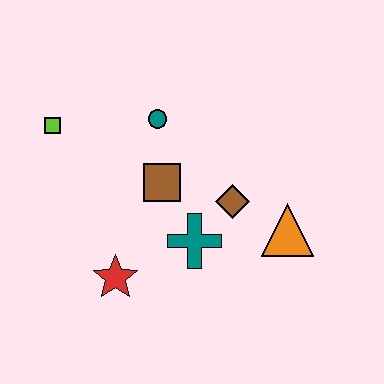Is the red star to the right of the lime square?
Yes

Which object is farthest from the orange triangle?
The lime square is farthest from the orange triangle.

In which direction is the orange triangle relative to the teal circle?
The orange triangle is to the right of the teal circle.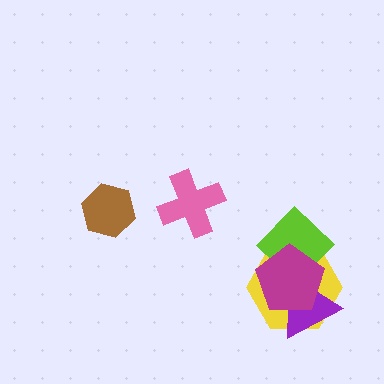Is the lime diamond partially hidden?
Yes, it is partially covered by another shape.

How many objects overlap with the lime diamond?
3 objects overlap with the lime diamond.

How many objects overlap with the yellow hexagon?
3 objects overlap with the yellow hexagon.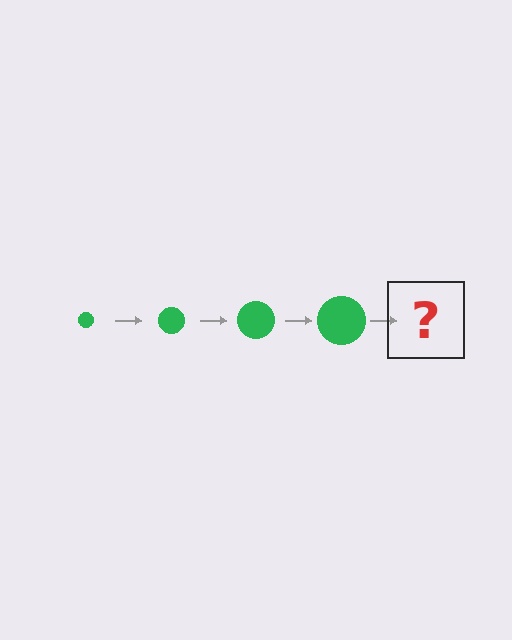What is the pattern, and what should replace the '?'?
The pattern is that the circle gets progressively larger each step. The '?' should be a green circle, larger than the previous one.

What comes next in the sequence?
The next element should be a green circle, larger than the previous one.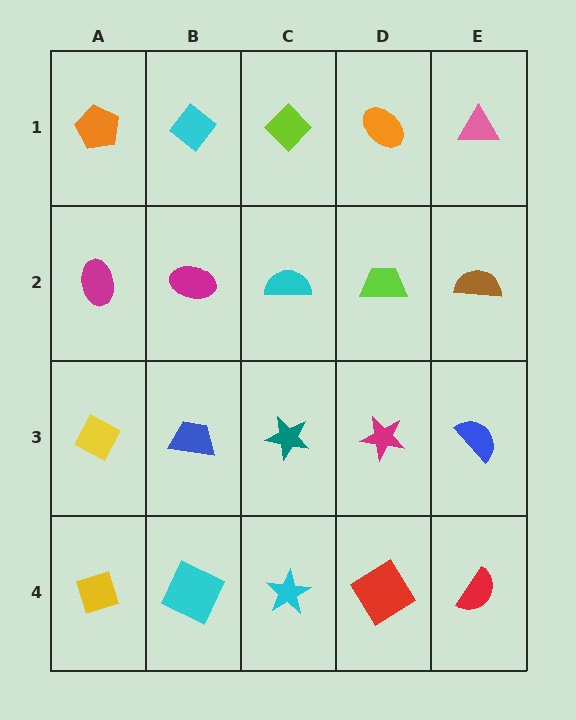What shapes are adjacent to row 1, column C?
A cyan semicircle (row 2, column C), a cyan diamond (row 1, column B), an orange ellipse (row 1, column D).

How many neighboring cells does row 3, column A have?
3.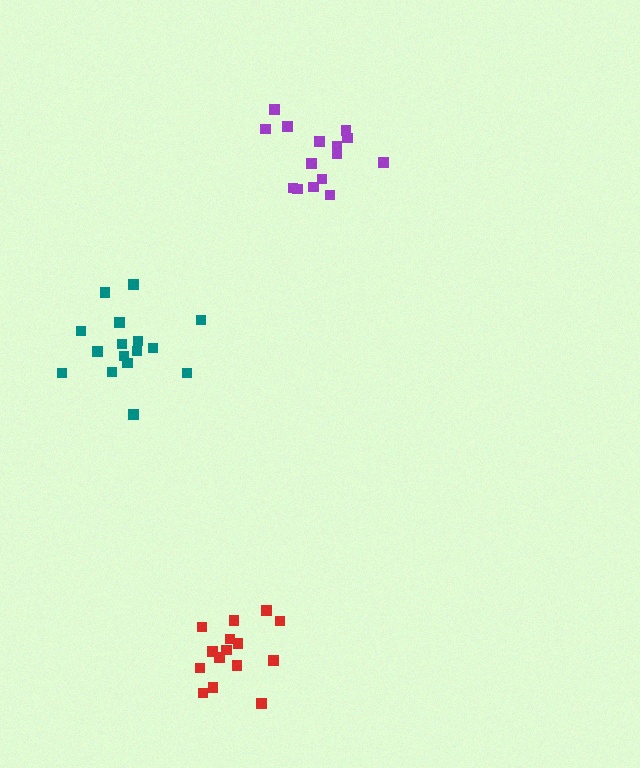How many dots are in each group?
Group 1: 16 dots, Group 2: 15 dots, Group 3: 15 dots (46 total).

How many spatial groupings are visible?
There are 3 spatial groupings.